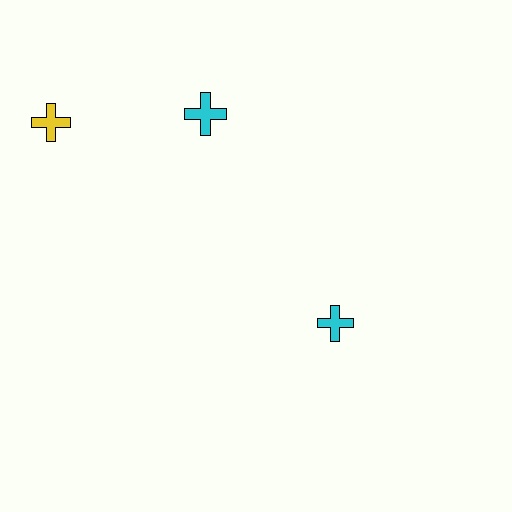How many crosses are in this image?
There are 3 crosses.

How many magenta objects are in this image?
There are no magenta objects.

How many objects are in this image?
There are 3 objects.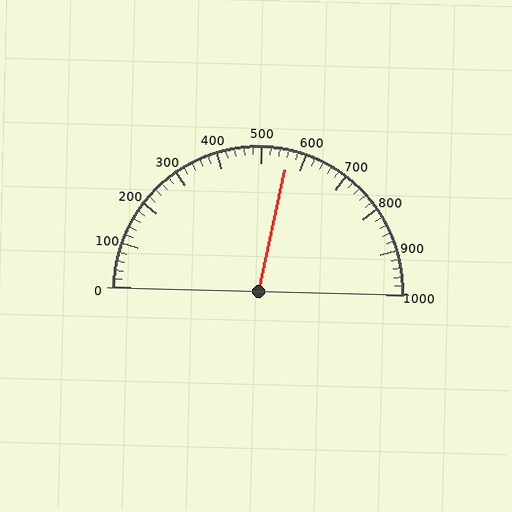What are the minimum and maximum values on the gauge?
The gauge ranges from 0 to 1000.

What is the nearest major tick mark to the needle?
The nearest major tick mark is 600.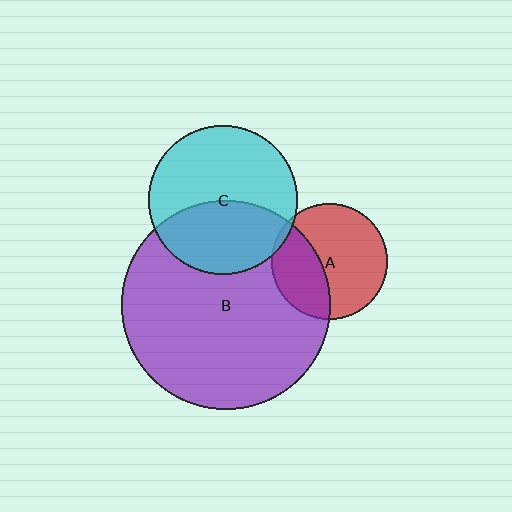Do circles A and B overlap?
Yes.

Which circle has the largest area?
Circle B (purple).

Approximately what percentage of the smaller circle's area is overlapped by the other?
Approximately 35%.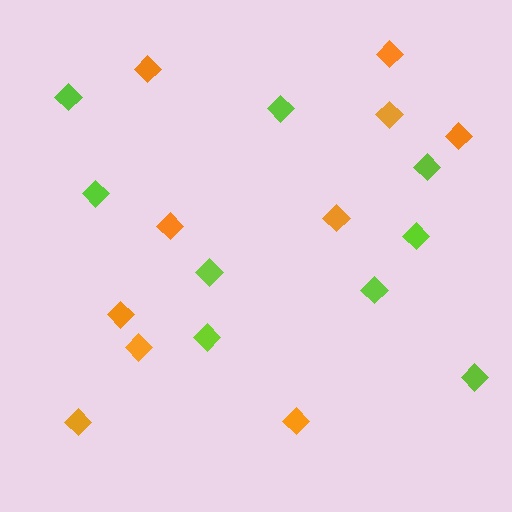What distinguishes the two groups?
There are 2 groups: one group of lime diamonds (9) and one group of orange diamonds (10).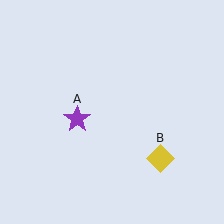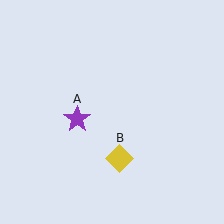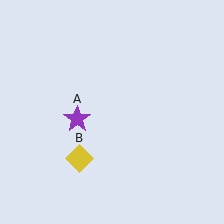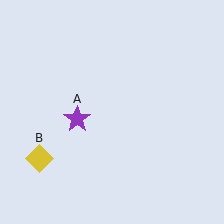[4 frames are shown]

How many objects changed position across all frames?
1 object changed position: yellow diamond (object B).